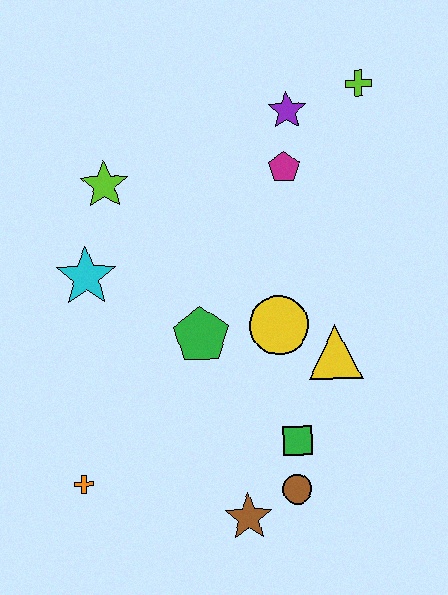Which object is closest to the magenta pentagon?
The purple star is closest to the magenta pentagon.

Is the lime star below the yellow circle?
No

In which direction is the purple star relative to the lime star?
The purple star is to the right of the lime star.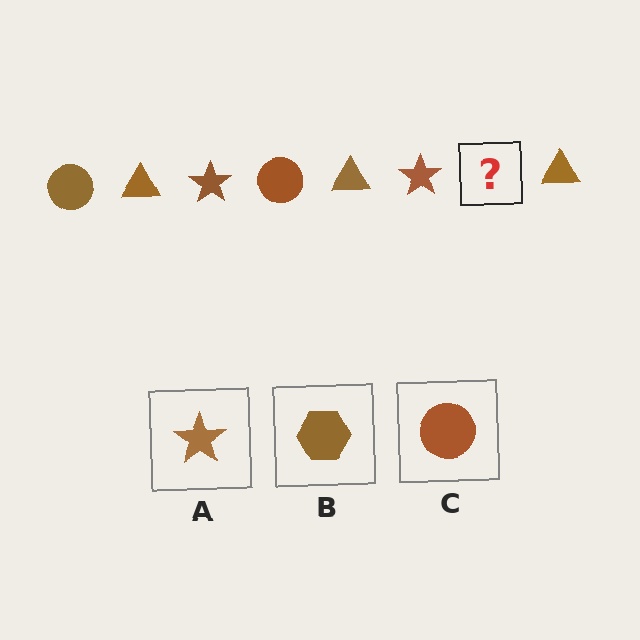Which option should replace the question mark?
Option C.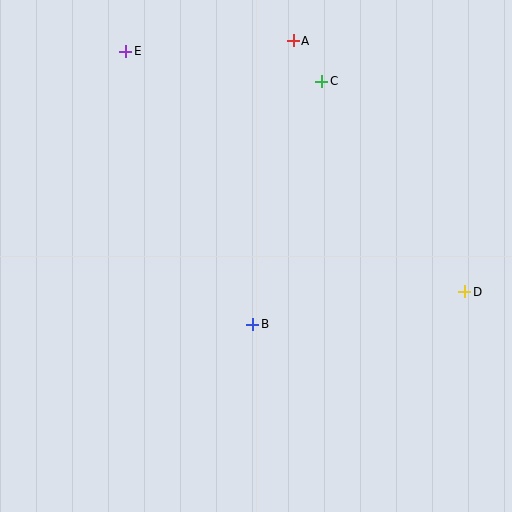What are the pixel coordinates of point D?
Point D is at (465, 292).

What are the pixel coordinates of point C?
Point C is at (322, 81).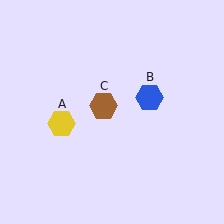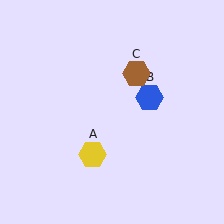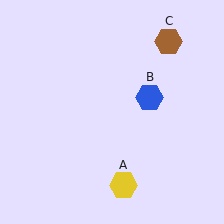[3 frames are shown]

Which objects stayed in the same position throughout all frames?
Blue hexagon (object B) remained stationary.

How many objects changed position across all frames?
2 objects changed position: yellow hexagon (object A), brown hexagon (object C).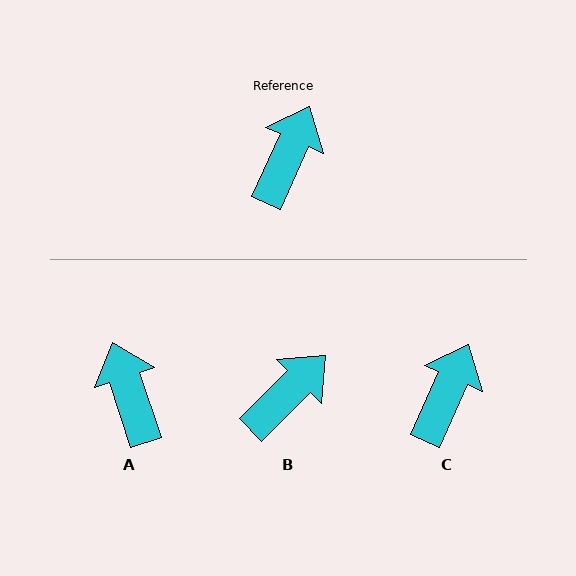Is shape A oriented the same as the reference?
No, it is off by about 43 degrees.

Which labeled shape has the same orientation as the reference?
C.